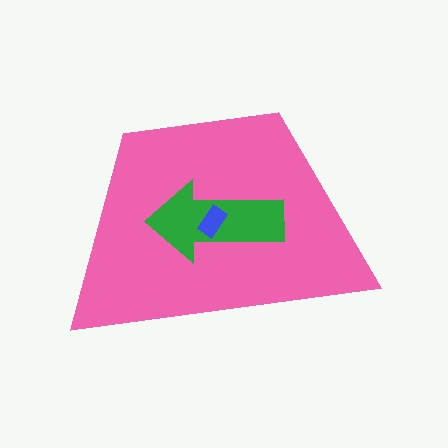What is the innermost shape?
The blue rectangle.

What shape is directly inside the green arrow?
The blue rectangle.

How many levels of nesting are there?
3.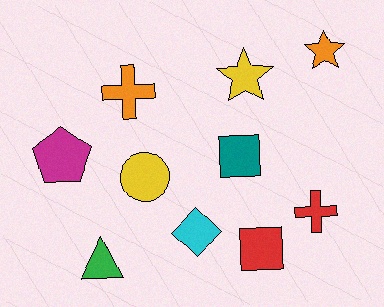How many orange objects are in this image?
There are 2 orange objects.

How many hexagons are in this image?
There are no hexagons.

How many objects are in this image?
There are 10 objects.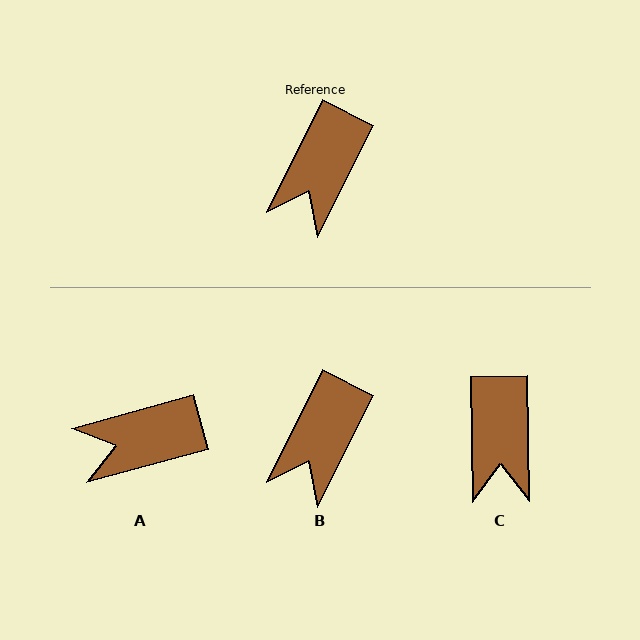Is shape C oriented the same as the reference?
No, it is off by about 27 degrees.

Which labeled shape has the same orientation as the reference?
B.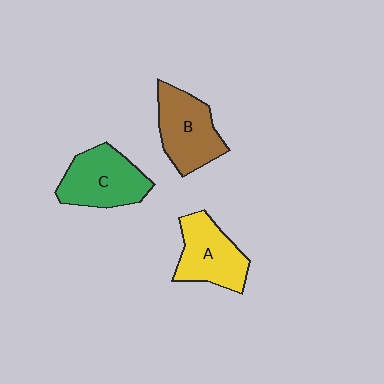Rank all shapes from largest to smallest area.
From largest to smallest: C (green), B (brown), A (yellow).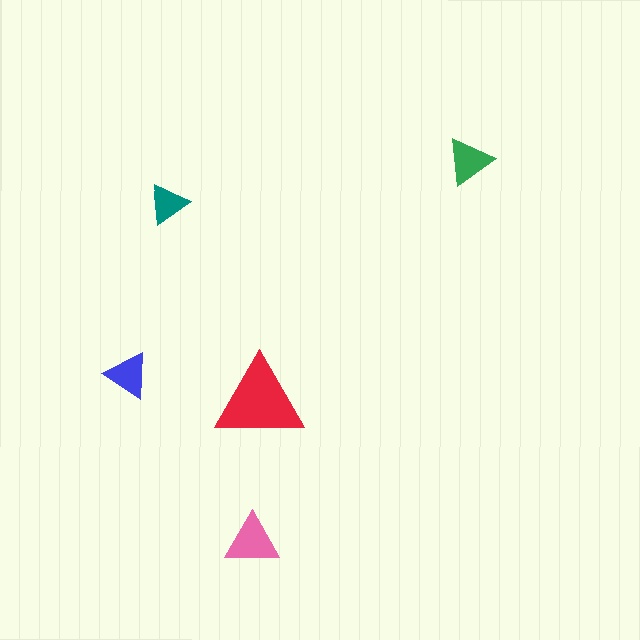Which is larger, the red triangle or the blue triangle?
The red one.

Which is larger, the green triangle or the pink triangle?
The pink one.